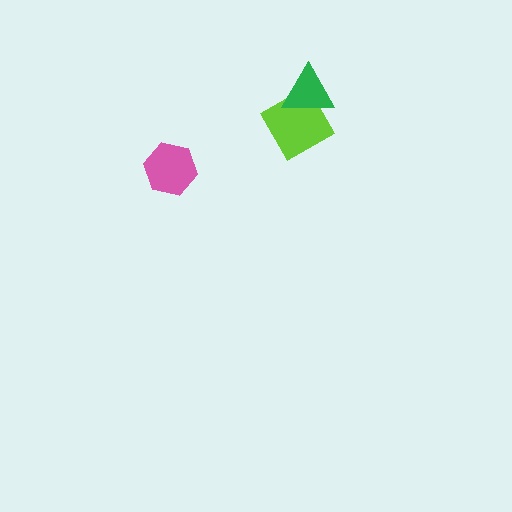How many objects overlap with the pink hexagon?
0 objects overlap with the pink hexagon.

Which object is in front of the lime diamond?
The green triangle is in front of the lime diamond.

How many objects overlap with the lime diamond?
1 object overlaps with the lime diamond.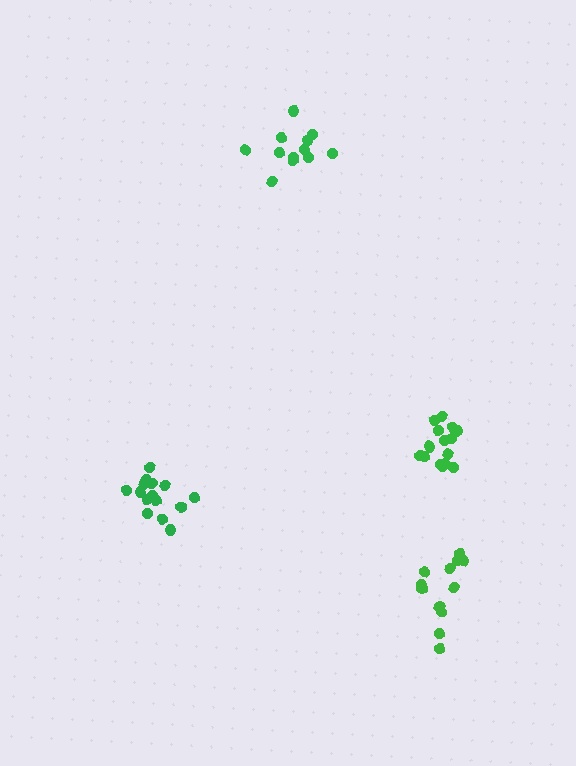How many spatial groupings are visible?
There are 4 spatial groupings.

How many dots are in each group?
Group 1: 12 dots, Group 2: 15 dots, Group 3: 12 dots, Group 4: 15 dots (54 total).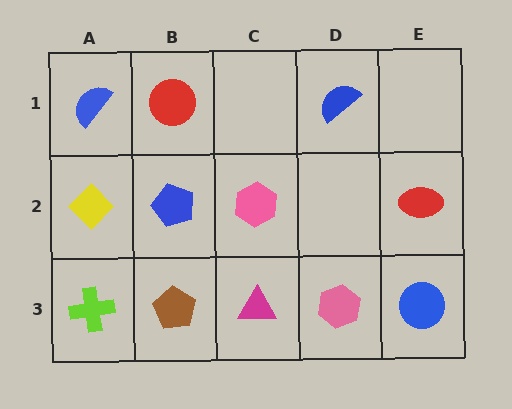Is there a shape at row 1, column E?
No, that cell is empty.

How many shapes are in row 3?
5 shapes.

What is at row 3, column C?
A magenta triangle.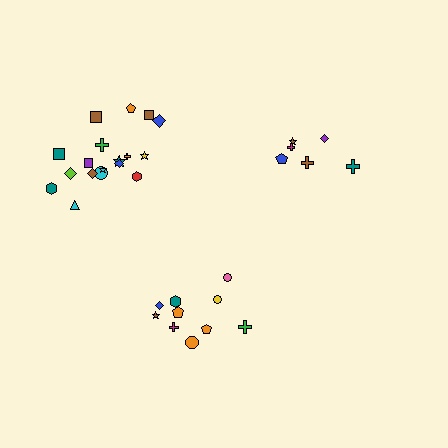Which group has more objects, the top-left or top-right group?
The top-left group.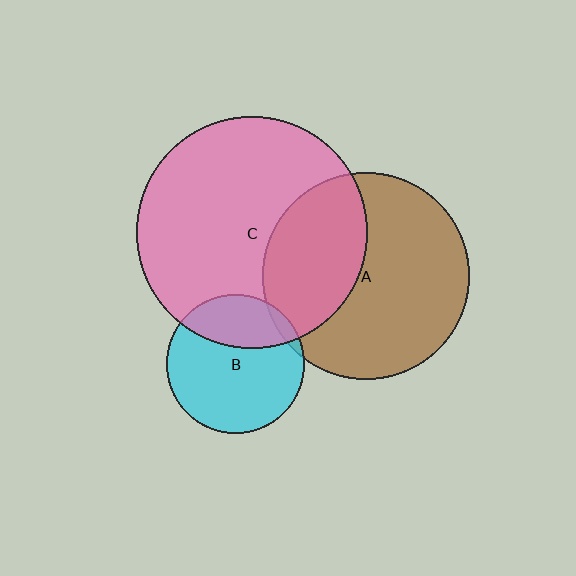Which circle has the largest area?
Circle C (pink).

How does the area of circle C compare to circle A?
Approximately 1.2 times.